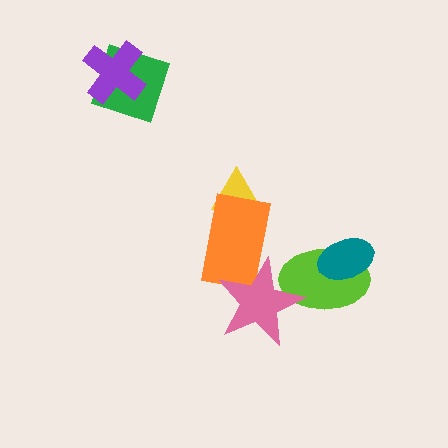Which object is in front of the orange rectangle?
The pink star is in front of the orange rectangle.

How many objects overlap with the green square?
1 object overlaps with the green square.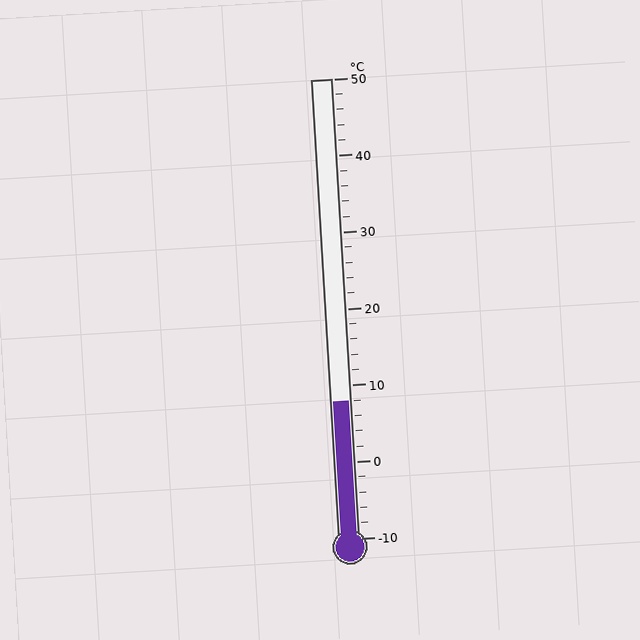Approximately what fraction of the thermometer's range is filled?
The thermometer is filled to approximately 30% of its range.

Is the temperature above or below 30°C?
The temperature is below 30°C.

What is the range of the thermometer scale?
The thermometer scale ranges from -10°C to 50°C.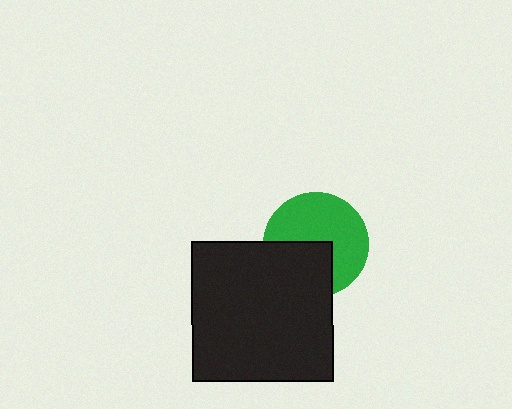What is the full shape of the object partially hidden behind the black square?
The partially hidden object is a green circle.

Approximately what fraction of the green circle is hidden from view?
Roughly 38% of the green circle is hidden behind the black square.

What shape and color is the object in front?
The object in front is a black square.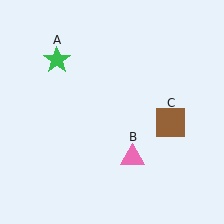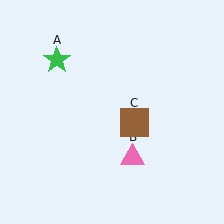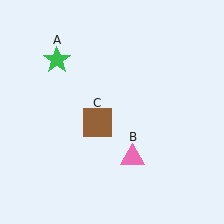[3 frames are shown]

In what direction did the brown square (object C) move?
The brown square (object C) moved left.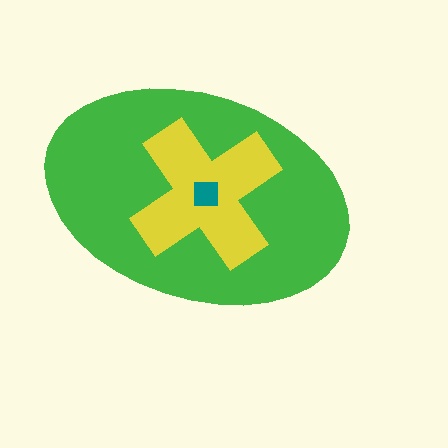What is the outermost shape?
The green ellipse.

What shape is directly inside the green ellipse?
The yellow cross.